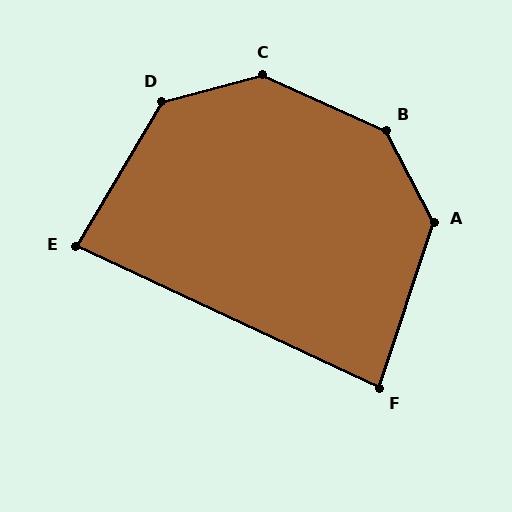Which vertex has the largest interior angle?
B, at approximately 141 degrees.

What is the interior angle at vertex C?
Approximately 141 degrees (obtuse).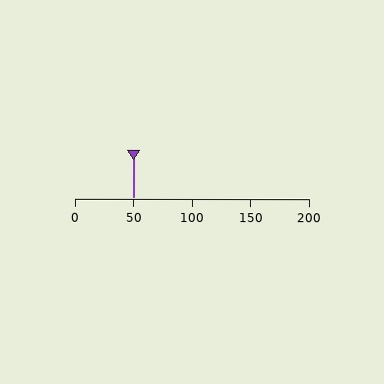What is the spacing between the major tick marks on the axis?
The major ticks are spaced 50 apart.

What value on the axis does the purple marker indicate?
The marker indicates approximately 50.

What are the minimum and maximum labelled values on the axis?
The axis runs from 0 to 200.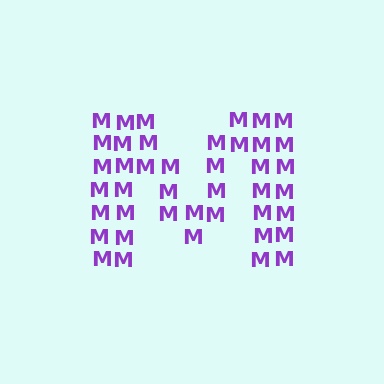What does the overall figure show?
The overall figure shows the letter M.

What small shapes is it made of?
It is made of small letter M's.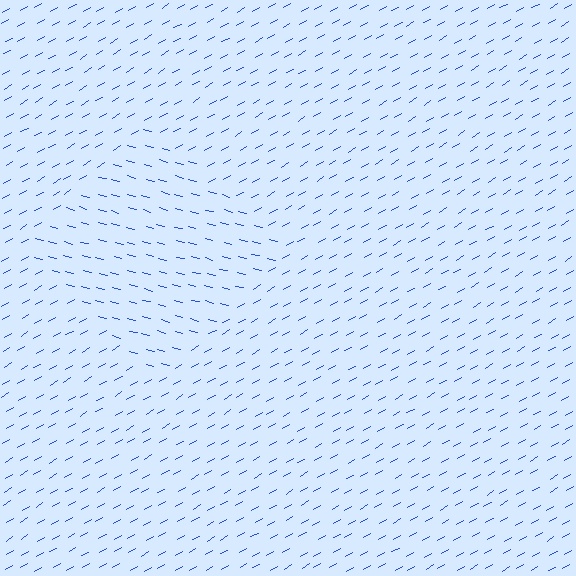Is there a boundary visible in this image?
Yes, there is a texture boundary formed by a change in line orientation.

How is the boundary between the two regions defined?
The boundary is defined purely by a change in line orientation (approximately 45 degrees difference). All lines are the same color and thickness.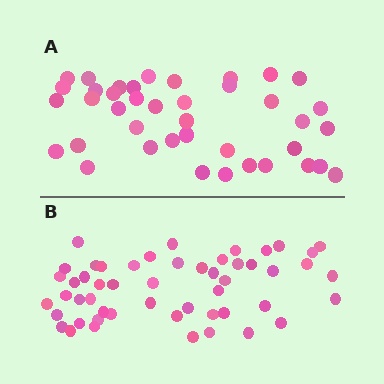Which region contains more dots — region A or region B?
Region B (the bottom region) has more dots.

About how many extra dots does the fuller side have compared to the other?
Region B has roughly 12 or so more dots than region A.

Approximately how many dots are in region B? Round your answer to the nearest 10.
About 50 dots. (The exact count is 52, which rounds to 50.)